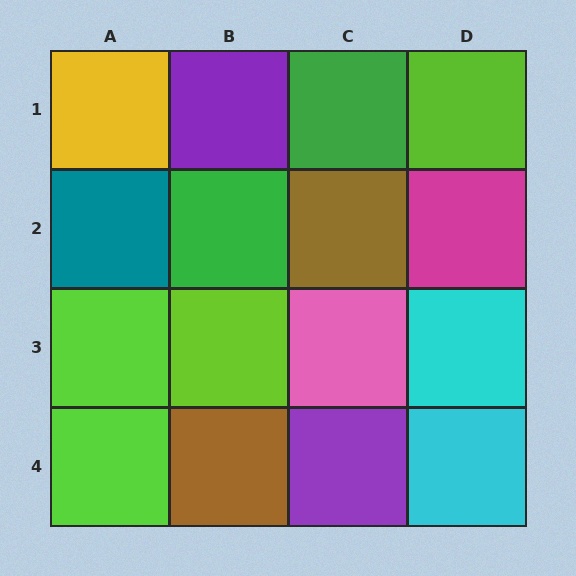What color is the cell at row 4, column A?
Lime.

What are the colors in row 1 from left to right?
Yellow, purple, green, lime.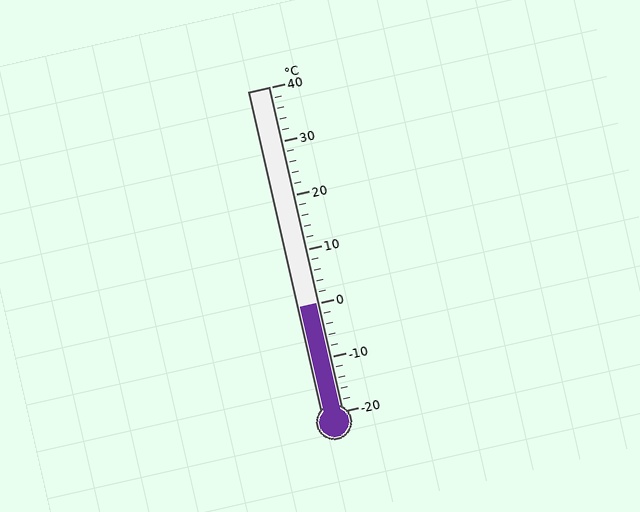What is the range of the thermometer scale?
The thermometer scale ranges from -20°C to 40°C.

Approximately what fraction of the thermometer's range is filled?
The thermometer is filled to approximately 35% of its range.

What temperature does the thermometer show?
The thermometer shows approximately 0°C.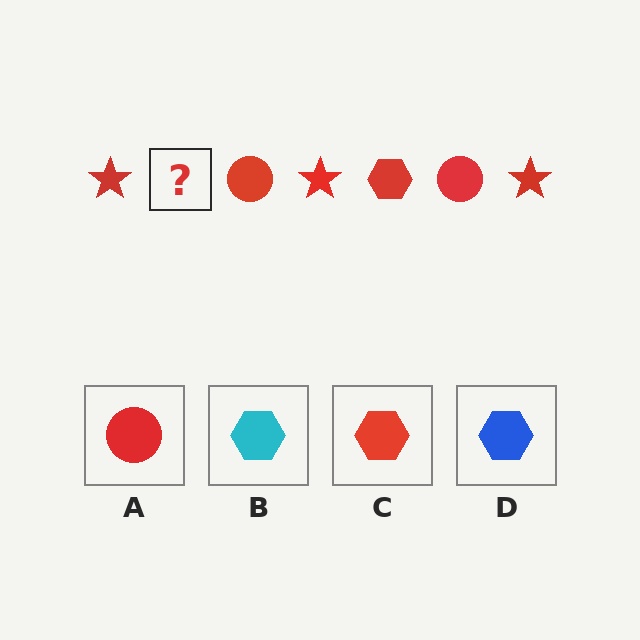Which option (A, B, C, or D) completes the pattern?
C.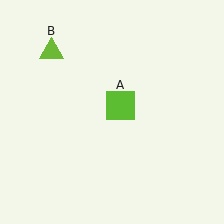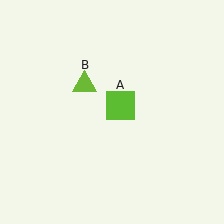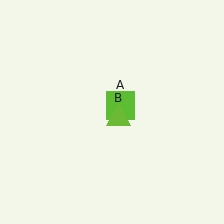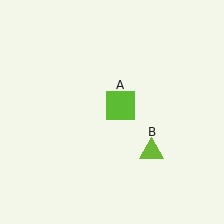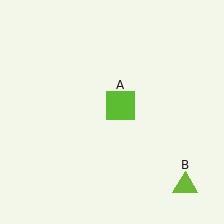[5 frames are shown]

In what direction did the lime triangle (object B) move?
The lime triangle (object B) moved down and to the right.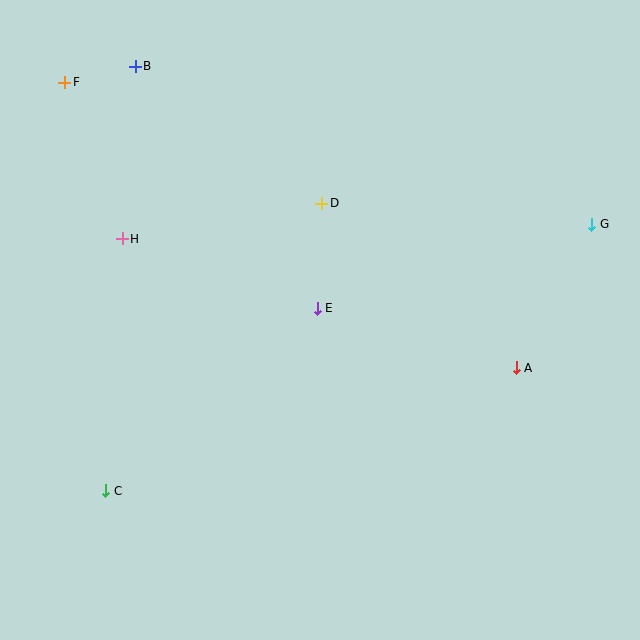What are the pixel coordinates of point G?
Point G is at (592, 224).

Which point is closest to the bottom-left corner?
Point C is closest to the bottom-left corner.